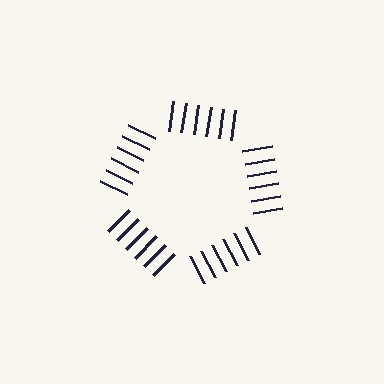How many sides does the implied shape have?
5 sides — the line-ends trace a pentagon.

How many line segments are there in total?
30 — 6 along each of the 5 edges.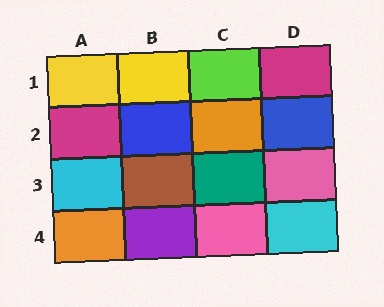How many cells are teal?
1 cell is teal.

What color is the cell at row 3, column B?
Brown.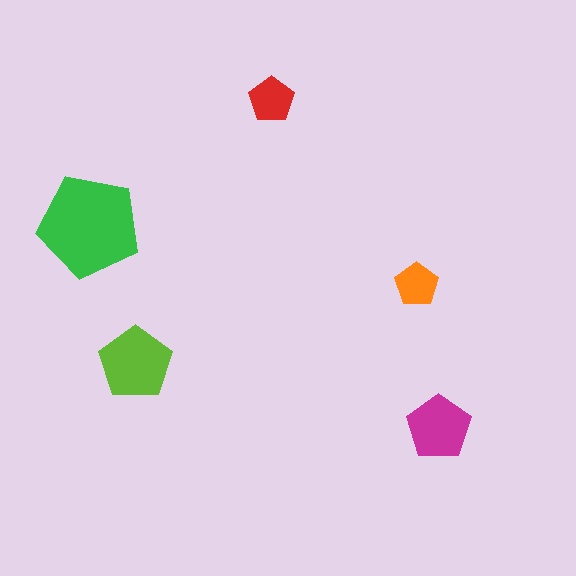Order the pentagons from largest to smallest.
the green one, the lime one, the magenta one, the red one, the orange one.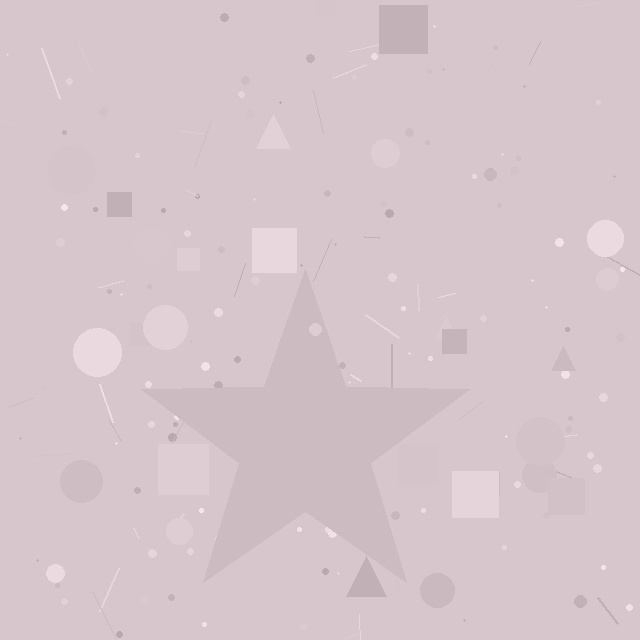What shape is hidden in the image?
A star is hidden in the image.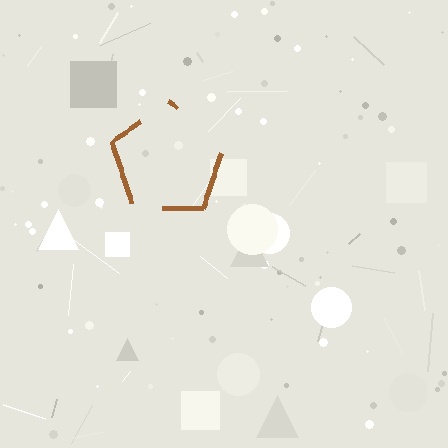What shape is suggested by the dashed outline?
The dashed outline suggests a pentagon.